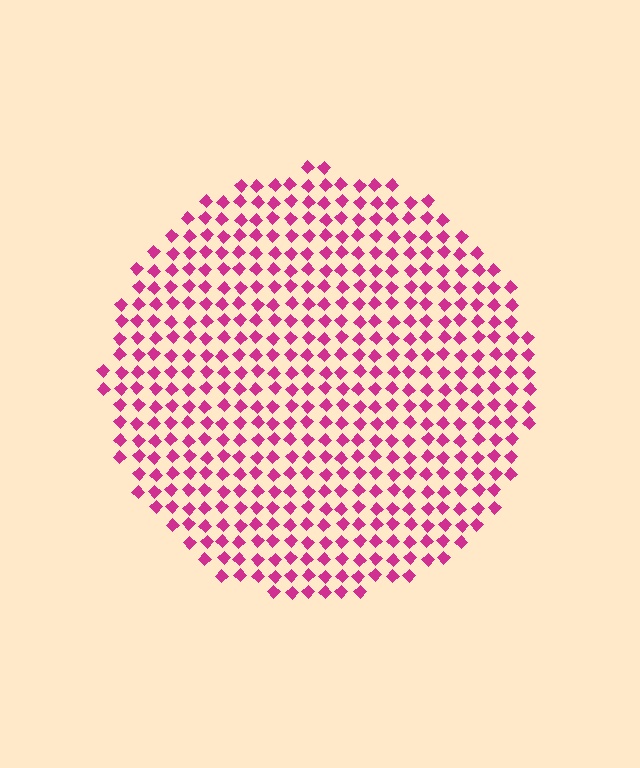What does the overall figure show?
The overall figure shows a circle.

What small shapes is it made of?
It is made of small diamonds.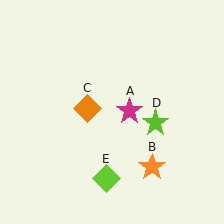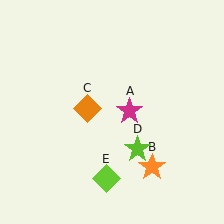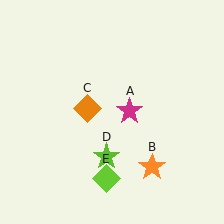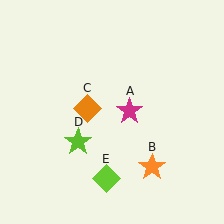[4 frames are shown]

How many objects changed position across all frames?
1 object changed position: lime star (object D).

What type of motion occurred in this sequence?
The lime star (object D) rotated clockwise around the center of the scene.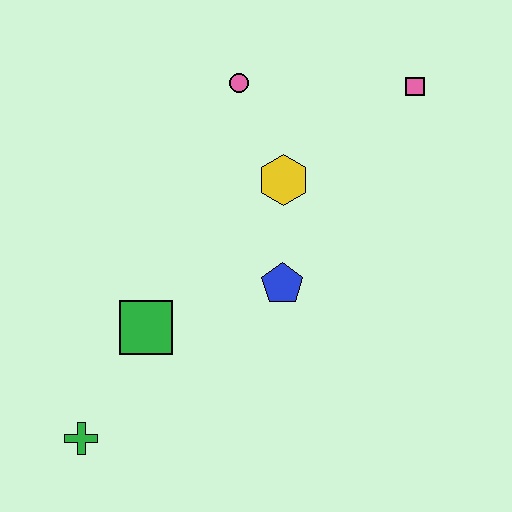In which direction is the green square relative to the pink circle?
The green square is below the pink circle.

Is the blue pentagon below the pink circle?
Yes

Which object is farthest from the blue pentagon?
The green cross is farthest from the blue pentagon.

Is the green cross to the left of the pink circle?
Yes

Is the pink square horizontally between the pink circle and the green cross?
No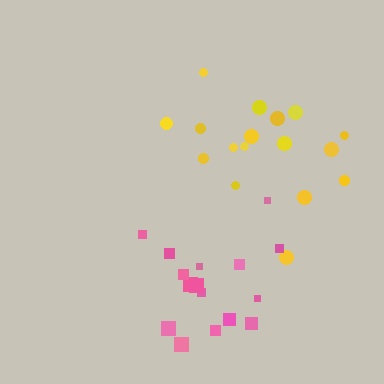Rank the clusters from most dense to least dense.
pink, yellow.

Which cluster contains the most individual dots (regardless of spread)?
Yellow (17).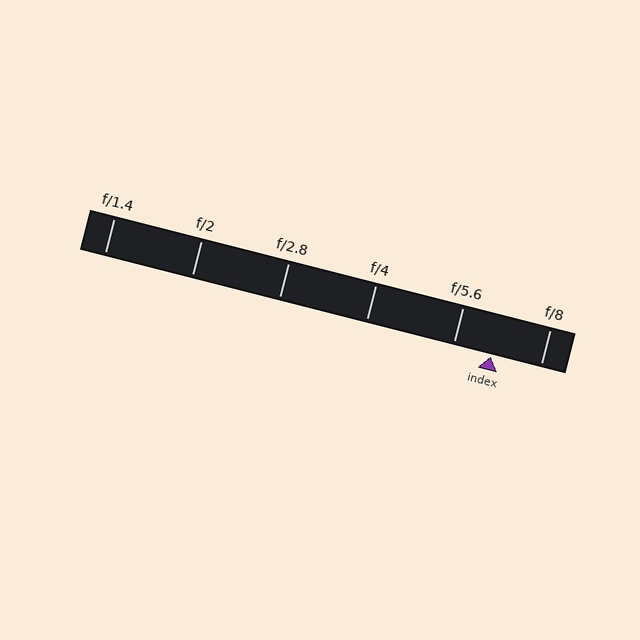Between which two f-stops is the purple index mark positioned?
The index mark is between f/5.6 and f/8.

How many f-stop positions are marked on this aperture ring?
There are 6 f-stop positions marked.